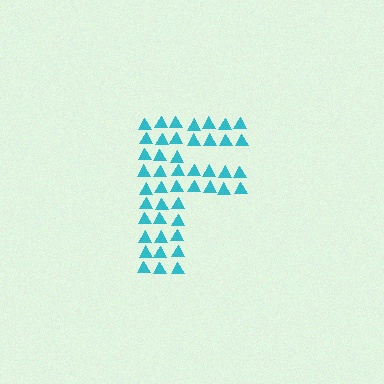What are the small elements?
The small elements are triangles.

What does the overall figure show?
The overall figure shows the letter F.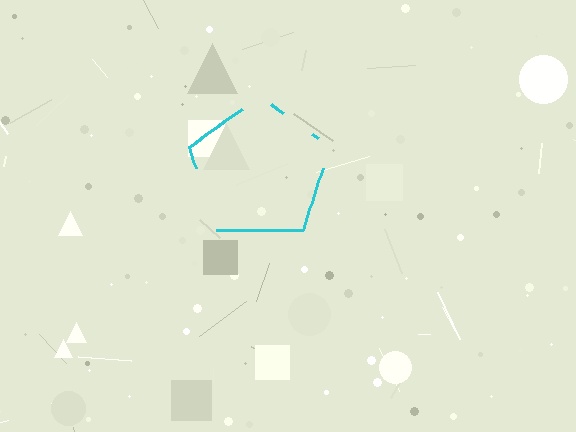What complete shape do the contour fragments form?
The contour fragments form a pentagon.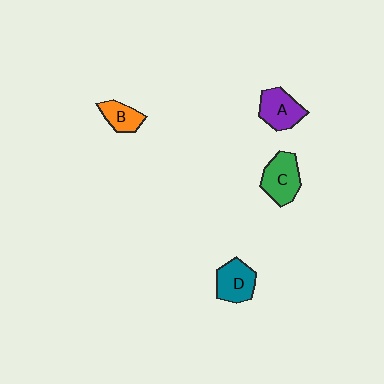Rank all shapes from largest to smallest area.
From largest to smallest: C (green), A (purple), D (teal), B (orange).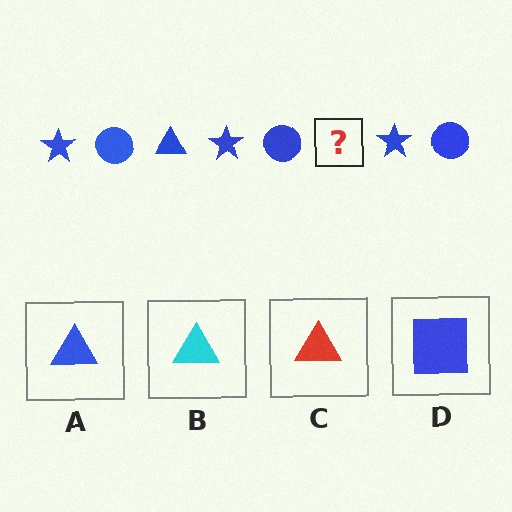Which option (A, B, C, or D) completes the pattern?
A.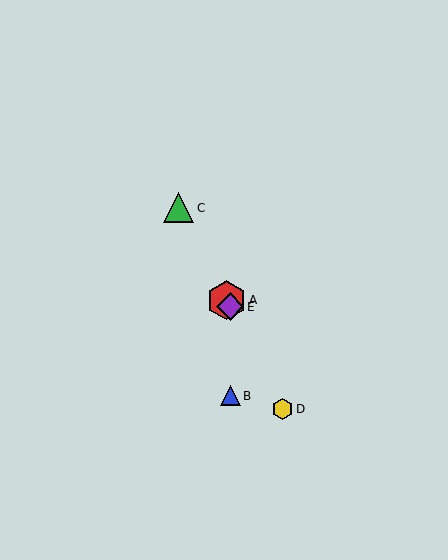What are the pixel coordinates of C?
Object C is at (179, 208).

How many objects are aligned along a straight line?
4 objects (A, C, D, E) are aligned along a straight line.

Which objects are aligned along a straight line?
Objects A, C, D, E are aligned along a straight line.